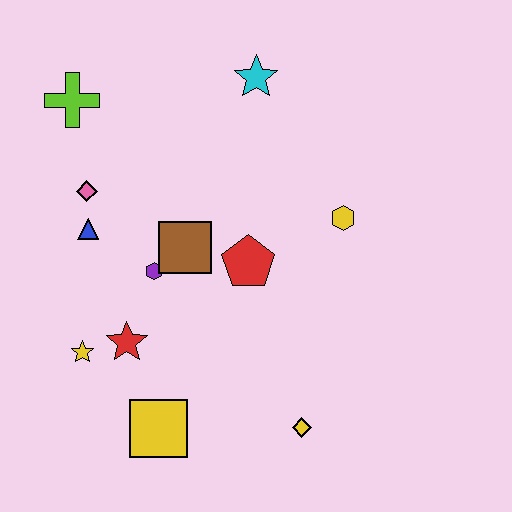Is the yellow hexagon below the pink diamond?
Yes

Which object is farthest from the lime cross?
The yellow diamond is farthest from the lime cross.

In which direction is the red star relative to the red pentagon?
The red star is to the left of the red pentagon.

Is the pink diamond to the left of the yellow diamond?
Yes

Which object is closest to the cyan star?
The yellow hexagon is closest to the cyan star.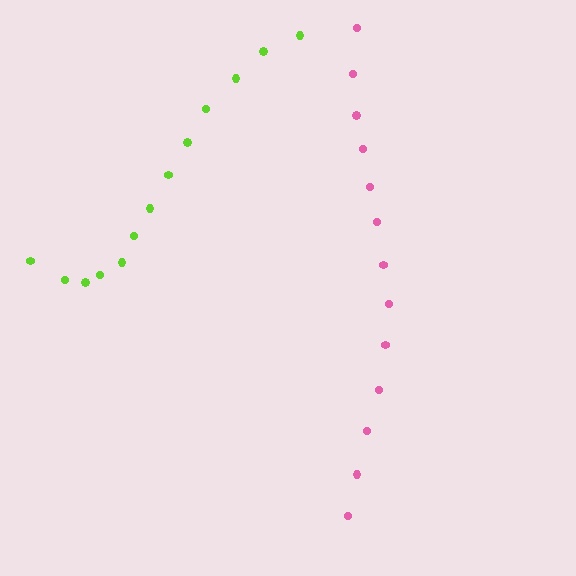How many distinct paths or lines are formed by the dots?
There are 2 distinct paths.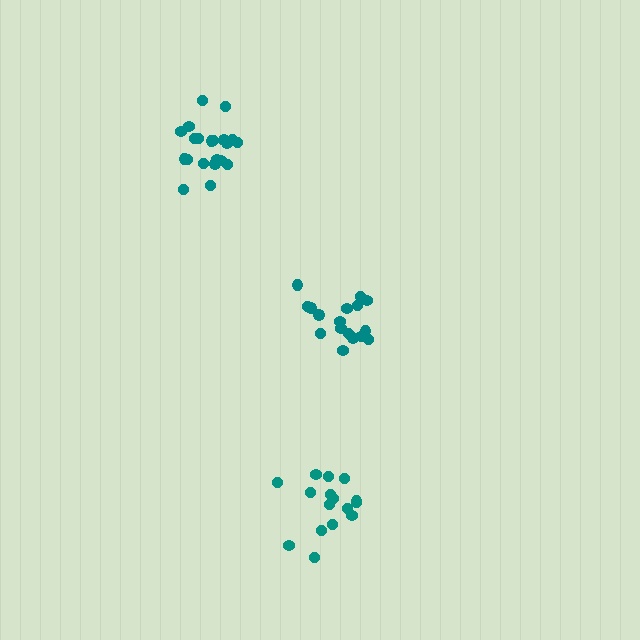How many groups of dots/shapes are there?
There are 3 groups.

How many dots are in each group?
Group 1: 21 dots, Group 2: 17 dots, Group 3: 16 dots (54 total).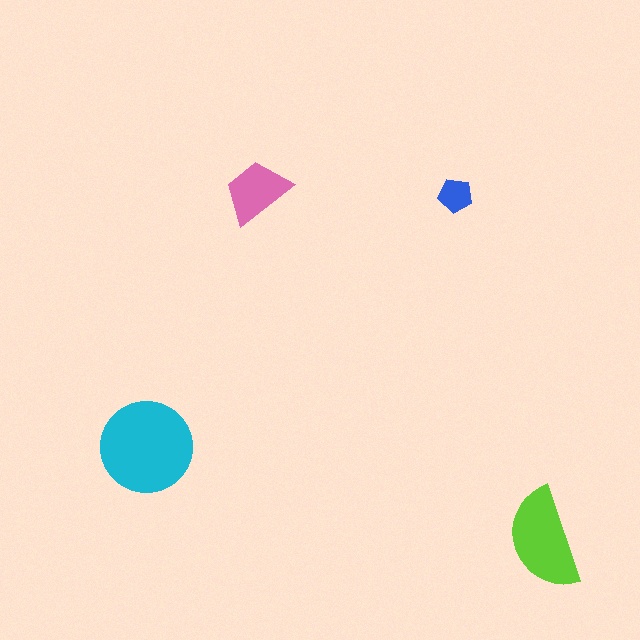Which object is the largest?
The cyan circle.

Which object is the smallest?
The blue pentagon.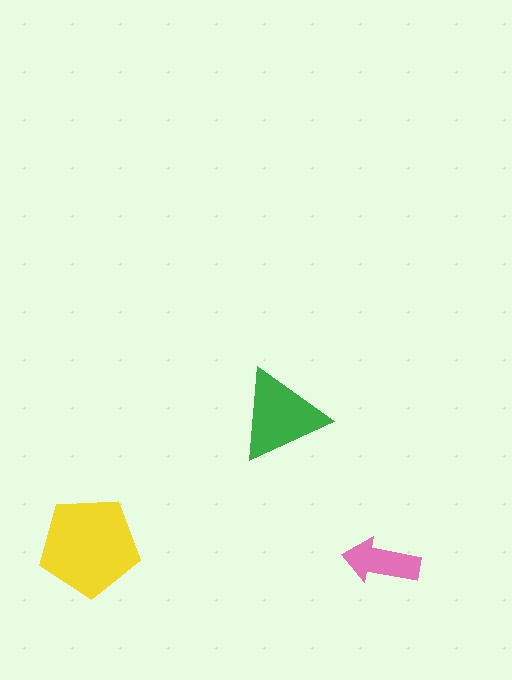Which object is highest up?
The green triangle is topmost.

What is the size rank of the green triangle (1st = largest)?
2nd.